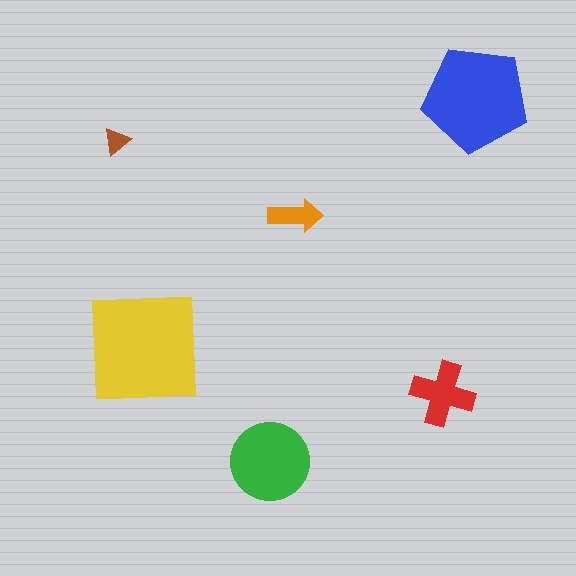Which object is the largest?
The yellow square.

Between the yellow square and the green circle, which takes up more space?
The yellow square.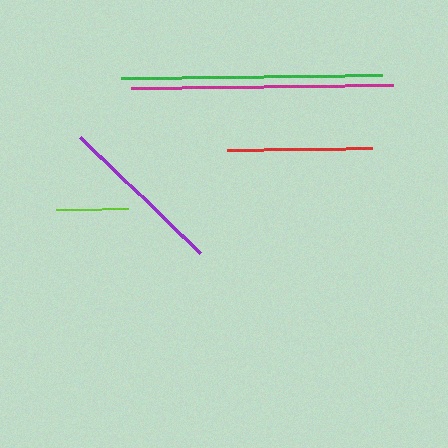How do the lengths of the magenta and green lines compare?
The magenta and green lines are approximately the same length.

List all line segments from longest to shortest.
From longest to shortest: magenta, green, purple, red, lime.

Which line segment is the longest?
The magenta line is the longest at approximately 261 pixels.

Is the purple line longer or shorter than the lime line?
The purple line is longer than the lime line.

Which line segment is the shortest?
The lime line is the shortest at approximately 71 pixels.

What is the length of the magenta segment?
The magenta segment is approximately 261 pixels long.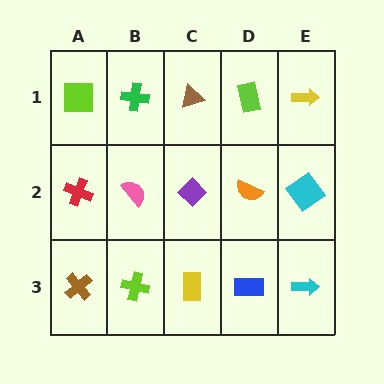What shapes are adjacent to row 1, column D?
An orange semicircle (row 2, column D), a brown triangle (row 1, column C), a yellow arrow (row 1, column E).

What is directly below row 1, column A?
A red cross.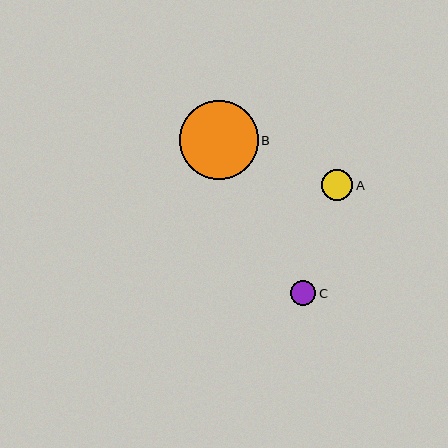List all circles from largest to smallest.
From largest to smallest: B, A, C.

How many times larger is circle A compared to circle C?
Circle A is approximately 1.2 times the size of circle C.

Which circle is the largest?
Circle B is the largest with a size of approximately 79 pixels.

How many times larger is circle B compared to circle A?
Circle B is approximately 2.5 times the size of circle A.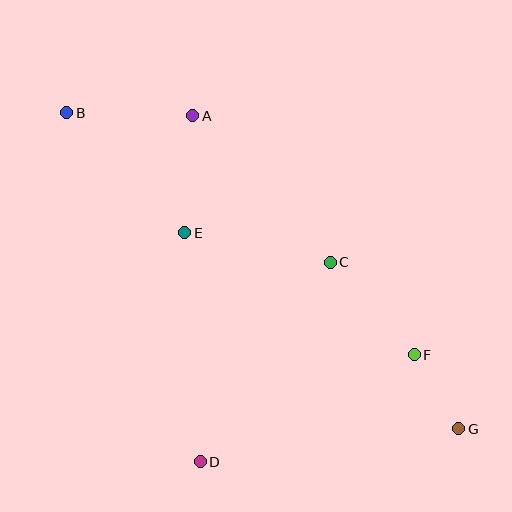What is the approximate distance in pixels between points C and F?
The distance between C and F is approximately 125 pixels.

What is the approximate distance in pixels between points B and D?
The distance between B and D is approximately 374 pixels.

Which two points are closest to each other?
Points F and G are closest to each other.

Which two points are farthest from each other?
Points B and G are farthest from each other.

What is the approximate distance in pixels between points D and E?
The distance between D and E is approximately 229 pixels.